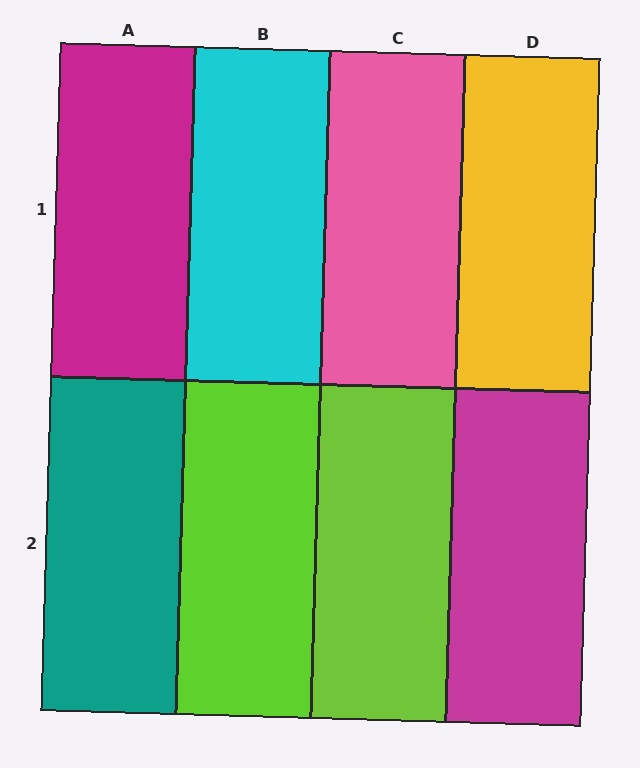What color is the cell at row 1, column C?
Pink.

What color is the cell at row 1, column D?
Yellow.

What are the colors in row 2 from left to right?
Teal, lime, lime, magenta.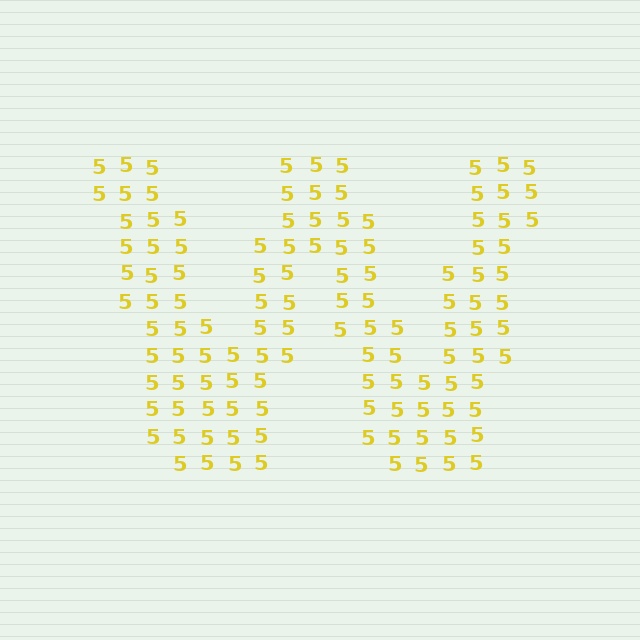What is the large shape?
The large shape is the letter W.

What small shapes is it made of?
It is made of small digit 5's.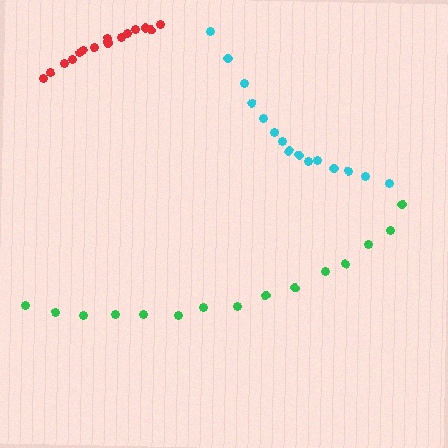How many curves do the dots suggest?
There are 3 distinct paths.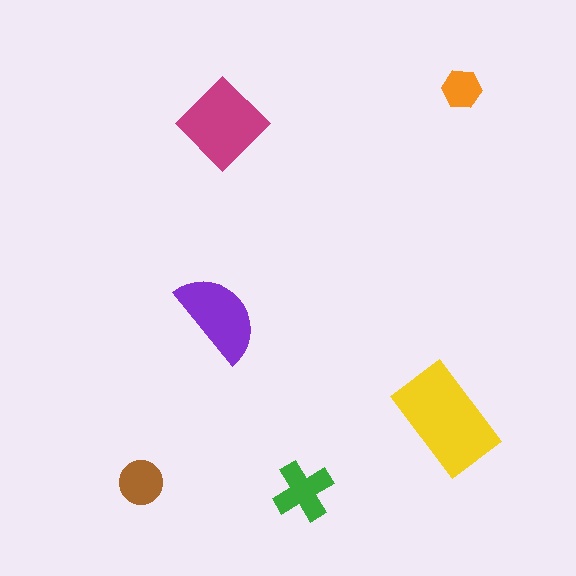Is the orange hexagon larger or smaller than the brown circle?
Smaller.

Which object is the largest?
The yellow rectangle.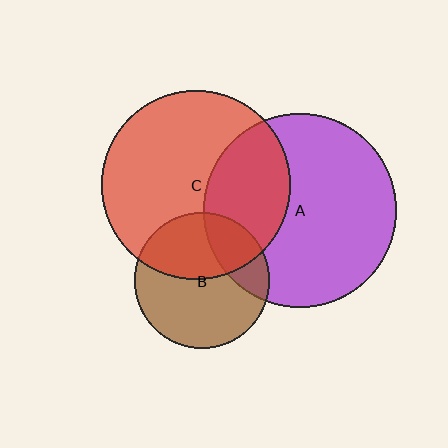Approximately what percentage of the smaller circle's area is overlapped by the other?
Approximately 35%.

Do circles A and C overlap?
Yes.